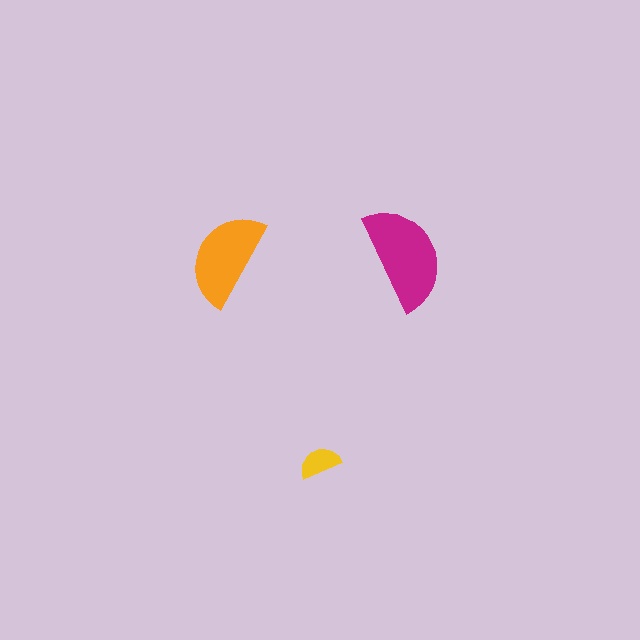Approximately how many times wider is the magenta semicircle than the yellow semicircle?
About 2.5 times wider.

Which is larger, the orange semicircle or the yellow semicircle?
The orange one.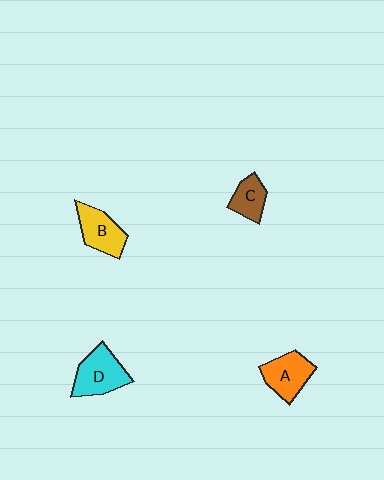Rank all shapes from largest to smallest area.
From largest to smallest: D (cyan), A (orange), B (yellow), C (brown).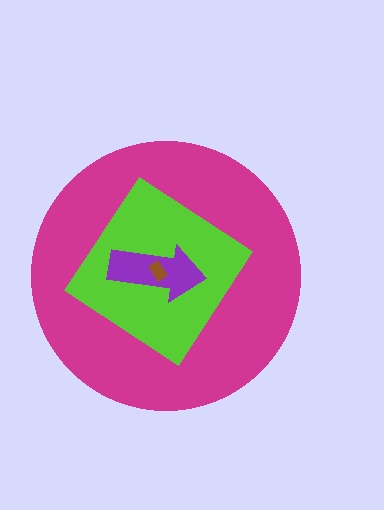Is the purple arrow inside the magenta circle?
Yes.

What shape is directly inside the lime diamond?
The purple arrow.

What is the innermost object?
The brown rectangle.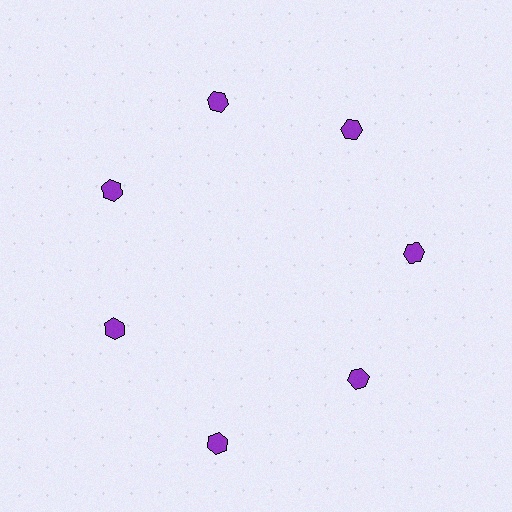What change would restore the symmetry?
The symmetry would be restored by moving it inward, back onto the ring so that all 7 hexagons sit at equal angles and equal distance from the center.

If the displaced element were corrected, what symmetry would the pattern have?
It would have 7-fold rotational symmetry — the pattern would map onto itself every 51 degrees.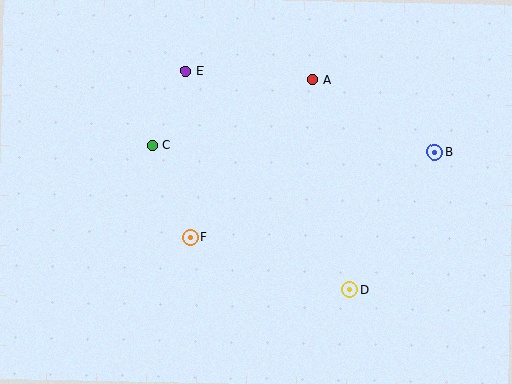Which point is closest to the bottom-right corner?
Point D is closest to the bottom-right corner.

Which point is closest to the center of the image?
Point F at (191, 237) is closest to the center.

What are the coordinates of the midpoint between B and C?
The midpoint between B and C is at (293, 149).